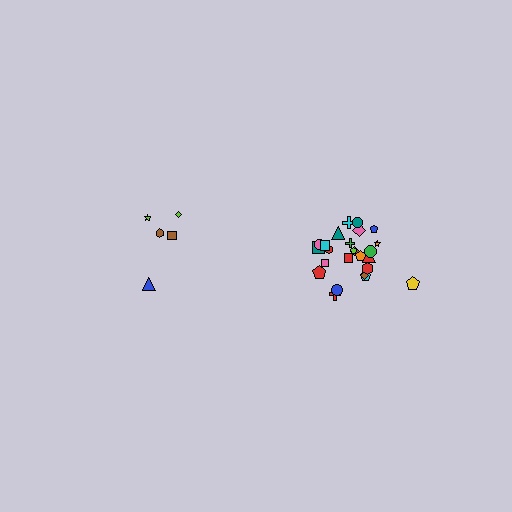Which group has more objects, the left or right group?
The right group.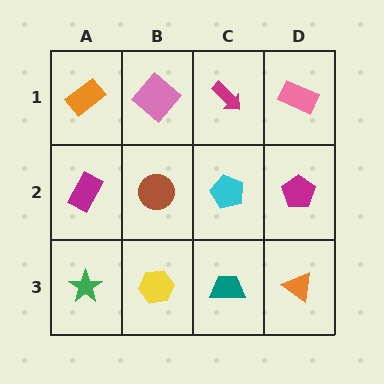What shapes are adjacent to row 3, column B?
A brown circle (row 2, column B), a green star (row 3, column A), a teal trapezoid (row 3, column C).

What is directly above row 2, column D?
A pink rectangle.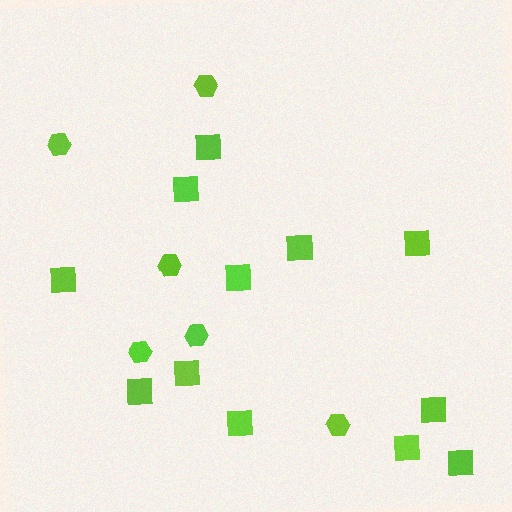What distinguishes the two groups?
There are 2 groups: one group of hexagons (6) and one group of squares (12).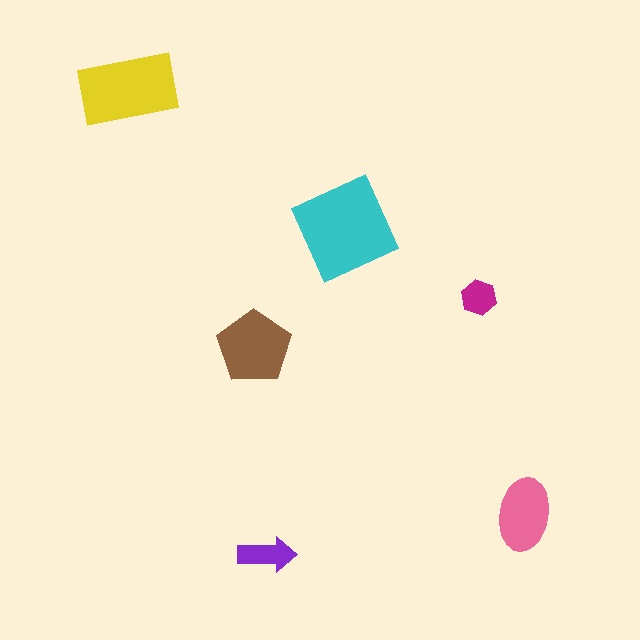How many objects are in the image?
There are 6 objects in the image.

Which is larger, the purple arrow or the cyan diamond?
The cyan diamond.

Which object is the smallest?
The magenta hexagon.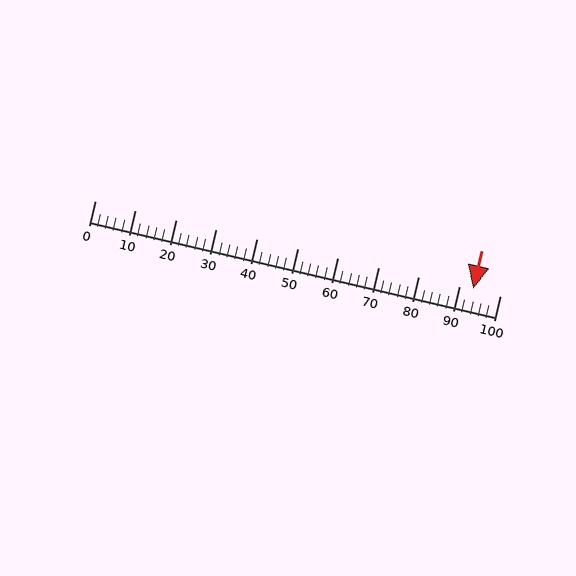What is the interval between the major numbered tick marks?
The major tick marks are spaced 10 units apart.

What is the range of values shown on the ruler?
The ruler shows values from 0 to 100.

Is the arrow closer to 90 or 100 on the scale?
The arrow is closer to 90.